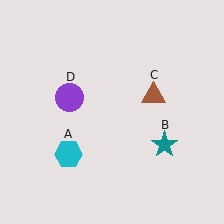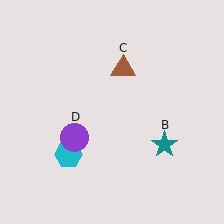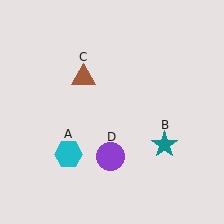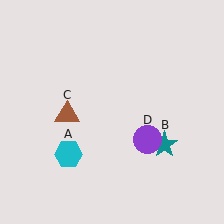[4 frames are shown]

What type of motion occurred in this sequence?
The brown triangle (object C), purple circle (object D) rotated counterclockwise around the center of the scene.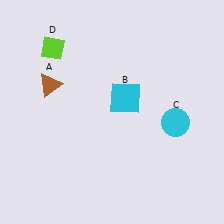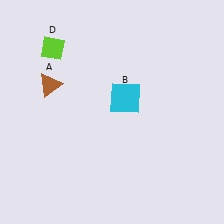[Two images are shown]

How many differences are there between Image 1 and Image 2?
There is 1 difference between the two images.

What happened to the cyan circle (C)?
The cyan circle (C) was removed in Image 2. It was in the bottom-right area of Image 1.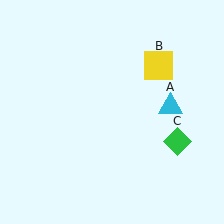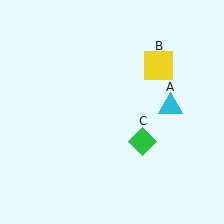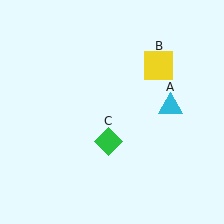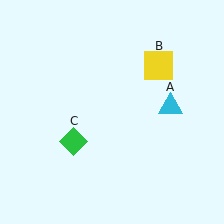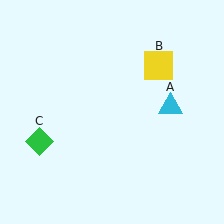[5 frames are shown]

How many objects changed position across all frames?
1 object changed position: green diamond (object C).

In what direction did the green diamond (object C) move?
The green diamond (object C) moved left.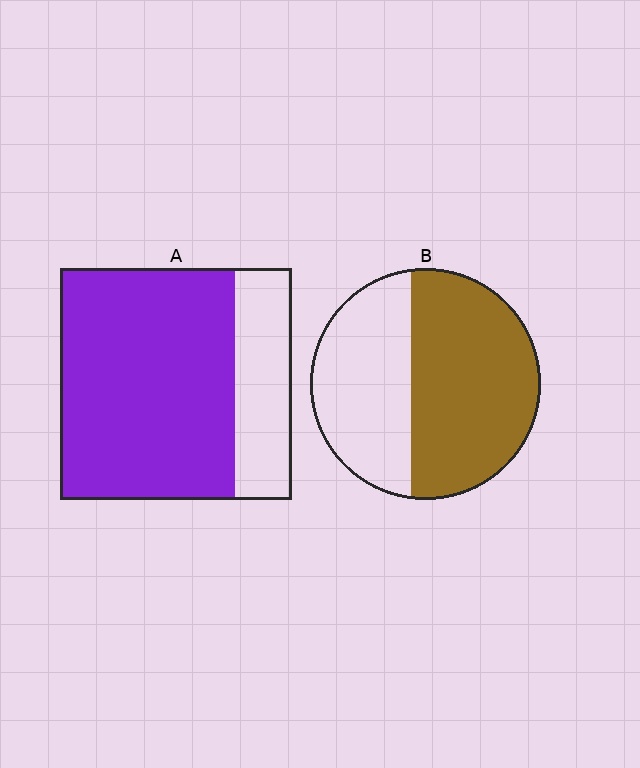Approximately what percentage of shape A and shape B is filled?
A is approximately 75% and B is approximately 60%.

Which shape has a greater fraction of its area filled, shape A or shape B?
Shape A.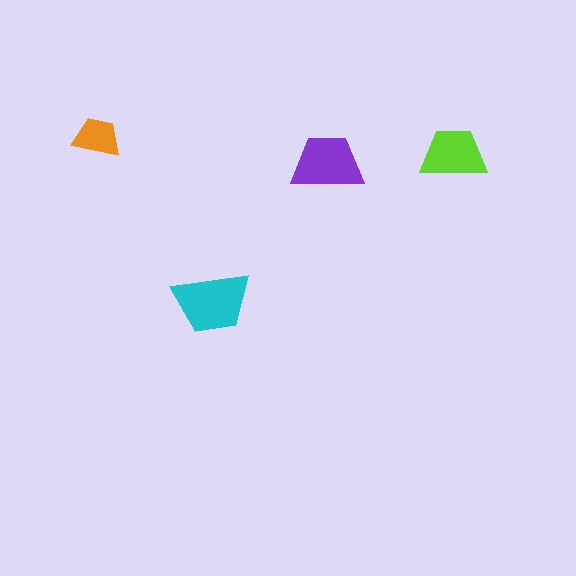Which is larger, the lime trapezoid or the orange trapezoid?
The lime one.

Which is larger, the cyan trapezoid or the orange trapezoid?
The cyan one.